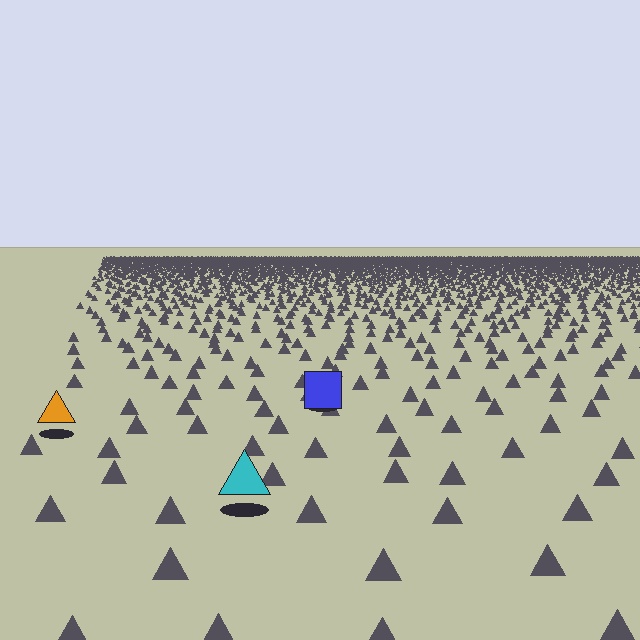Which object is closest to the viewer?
The cyan triangle is closest. The texture marks near it are larger and more spread out.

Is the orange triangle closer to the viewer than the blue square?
Yes. The orange triangle is closer — you can tell from the texture gradient: the ground texture is coarser near it.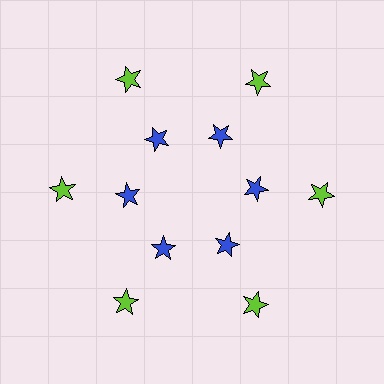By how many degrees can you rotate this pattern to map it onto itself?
The pattern maps onto itself every 60 degrees of rotation.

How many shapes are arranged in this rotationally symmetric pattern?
There are 12 shapes, arranged in 6 groups of 2.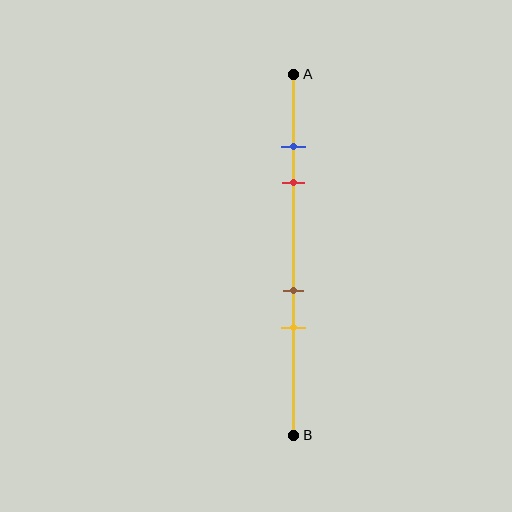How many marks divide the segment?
There are 4 marks dividing the segment.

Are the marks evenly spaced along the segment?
No, the marks are not evenly spaced.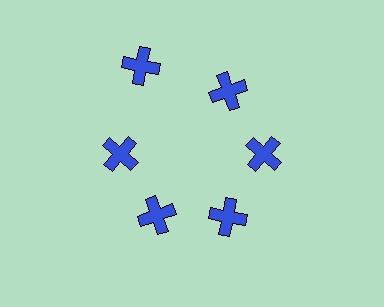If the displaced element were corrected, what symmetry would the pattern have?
It would have 6-fold rotational symmetry — the pattern would map onto itself every 60 degrees.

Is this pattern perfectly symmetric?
No. The 6 blue crosses are arranged in a ring, but one element near the 11 o'clock position is pushed outward from the center, breaking the 6-fold rotational symmetry.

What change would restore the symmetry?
The symmetry would be restored by moving it inward, back onto the ring so that all 6 crosses sit at equal angles and equal distance from the center.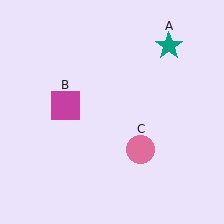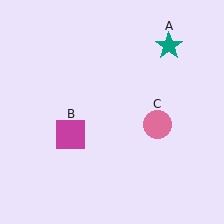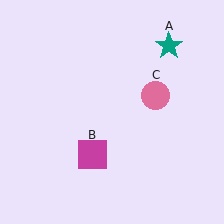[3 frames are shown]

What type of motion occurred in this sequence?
The magenta square (object B), pink circle (object C) rotated counterclockwise around the center of the scene.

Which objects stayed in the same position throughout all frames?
Teal star (object A) remained stationary.